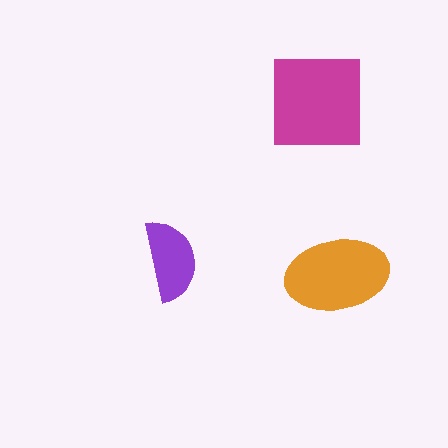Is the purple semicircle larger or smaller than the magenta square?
Smaller.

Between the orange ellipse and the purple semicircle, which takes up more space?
The orange ellipse.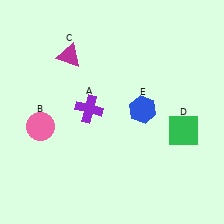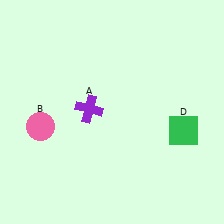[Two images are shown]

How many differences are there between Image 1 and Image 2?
There are 2 differences between the two images.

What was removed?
The blue hexagon (E), the magenta triangle (C) were removed in Image 2.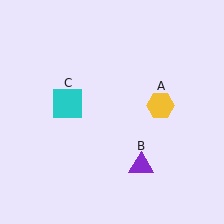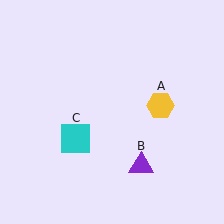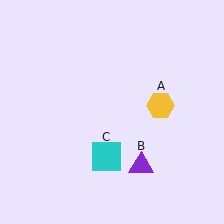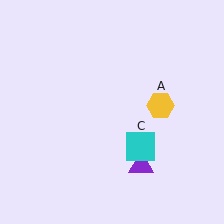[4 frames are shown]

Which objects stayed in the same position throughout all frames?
Yellow hexagon (object A) and purple triangle (object B) remained stationary.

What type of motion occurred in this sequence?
The cyan square (object C) rotated counterclockwise around the center of the scene.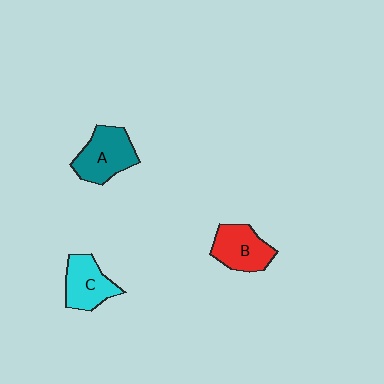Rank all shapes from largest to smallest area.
From largest to smallest: A (teal), B (red), C (cyan).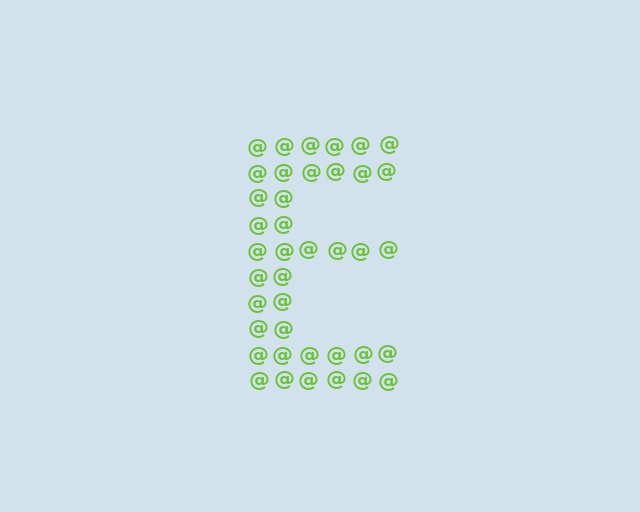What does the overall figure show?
The overall figure shows the letter E.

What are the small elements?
The small elements are at signs.